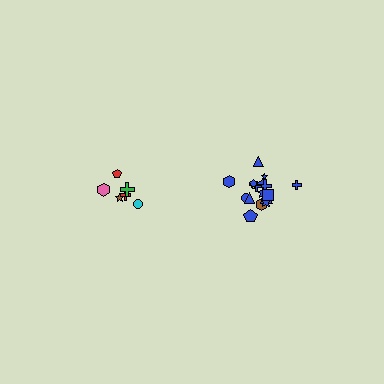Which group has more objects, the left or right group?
The right group.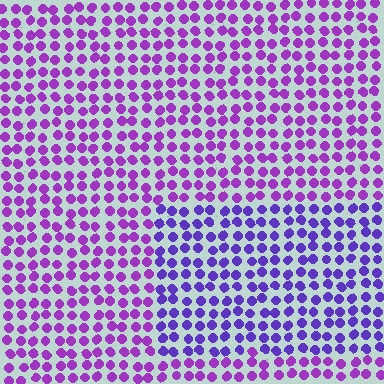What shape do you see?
I see a rectangle.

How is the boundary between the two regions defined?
The boundary is defined purely by a slight shift in hue (about 29 degrees). Spacing, size, and orientation are identical on both sides.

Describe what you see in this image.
The image is filled with small purple elements in a uniform arrangement. A rectangle-shaped region is visible where the elements are tinted to a slightly different hue, forming a subtle color boundary.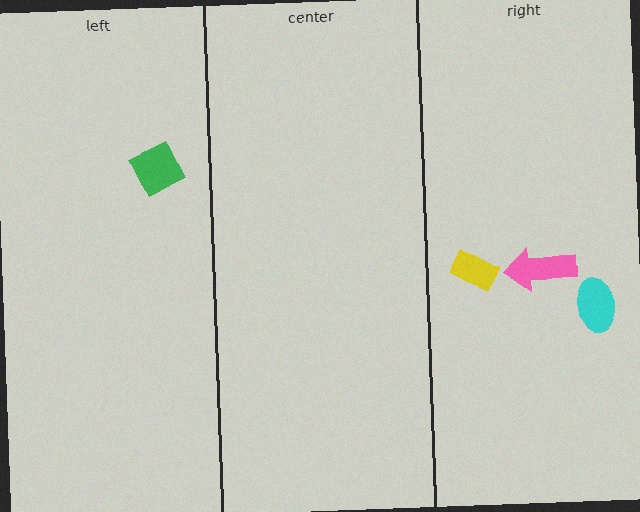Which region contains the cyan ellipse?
The right region.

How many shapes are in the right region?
3.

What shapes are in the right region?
The yellow rectangle, the pink arrow, the cyan ellipse.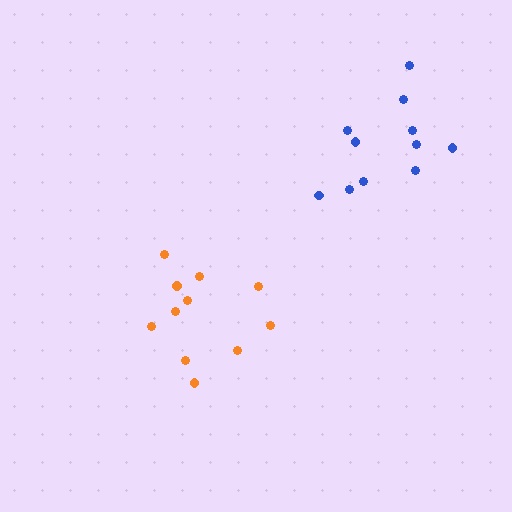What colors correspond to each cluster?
The clusters are colored: orange, blue.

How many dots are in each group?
Group 1: 11 dots, Group 2: 11 dots (22 total).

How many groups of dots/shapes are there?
There are 2 groups.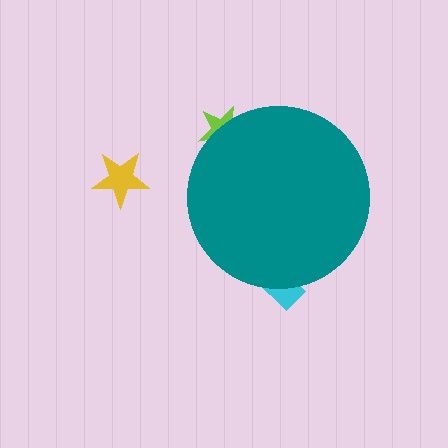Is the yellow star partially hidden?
No, the yellow star is fully visible.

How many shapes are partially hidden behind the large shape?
2 shapes are partially hidden.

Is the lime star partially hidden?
Yes, the lime star is partially hidden behind the teal circle.